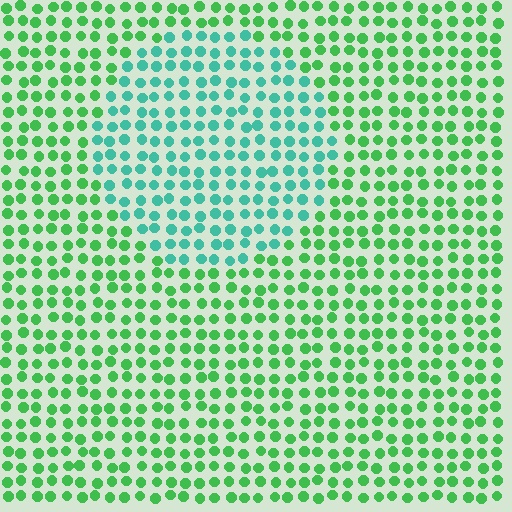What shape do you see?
I see a circle.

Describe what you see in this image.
The image is filled with small green elements in a uniform arrangement. A circle-shaped region is visible where the elements are tinted to a slightly different hue, forming a subtle color boundary.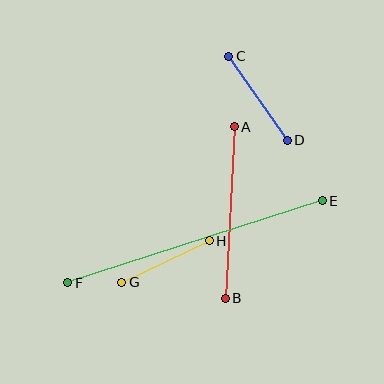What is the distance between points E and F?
The distance is approximately 267 pixels.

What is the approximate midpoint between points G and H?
The midpoint is at approximately (166, 261) pixels.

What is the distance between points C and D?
The distance is approximately 102 pixels.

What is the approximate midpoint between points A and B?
The midpoint is at approximately (230, 213) pixels.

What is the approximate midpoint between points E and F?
The midpoint is at approximately (195, 242) pixels.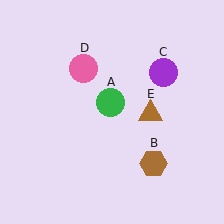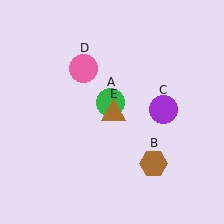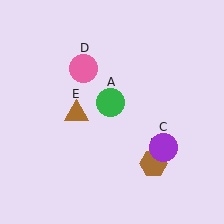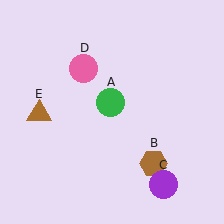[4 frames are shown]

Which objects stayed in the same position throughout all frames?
Green circle (object A) and brown hexagon (object B) and pink circle (object D) remained stationary.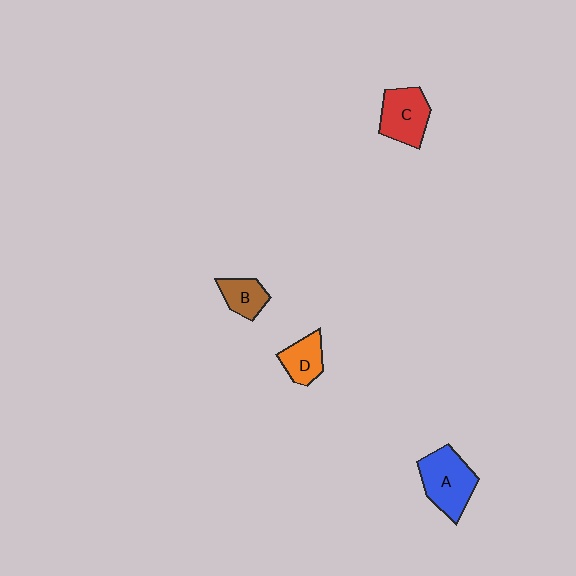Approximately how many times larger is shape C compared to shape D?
Approximately 1.4 times.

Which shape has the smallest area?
Shape B (brown).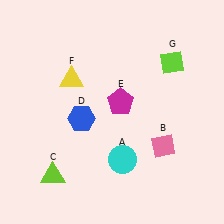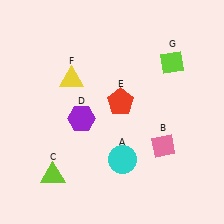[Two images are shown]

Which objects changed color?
D changed from blue to purple. E changed from magenta to red.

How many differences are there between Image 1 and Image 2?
There are 2 differences between the two images.